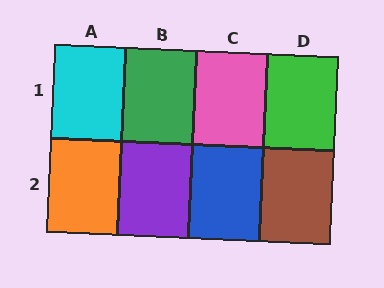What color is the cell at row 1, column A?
Cyan.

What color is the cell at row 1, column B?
Green.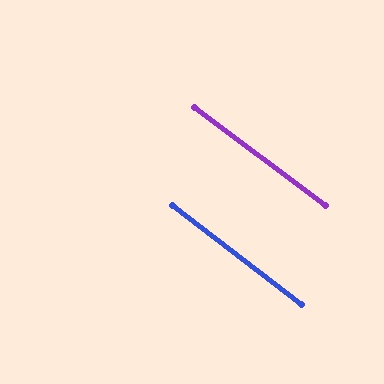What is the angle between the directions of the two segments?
Approximately 1 degree.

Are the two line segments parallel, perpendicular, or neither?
Parallel — their directions differ by only 0.8°.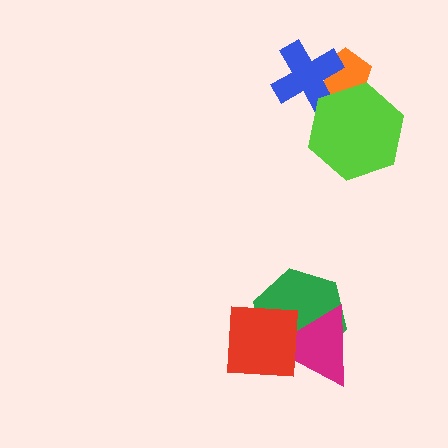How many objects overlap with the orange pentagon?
2 objects overlap with the orange pentagon.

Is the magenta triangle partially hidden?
Yes, it is partially covered by another shape.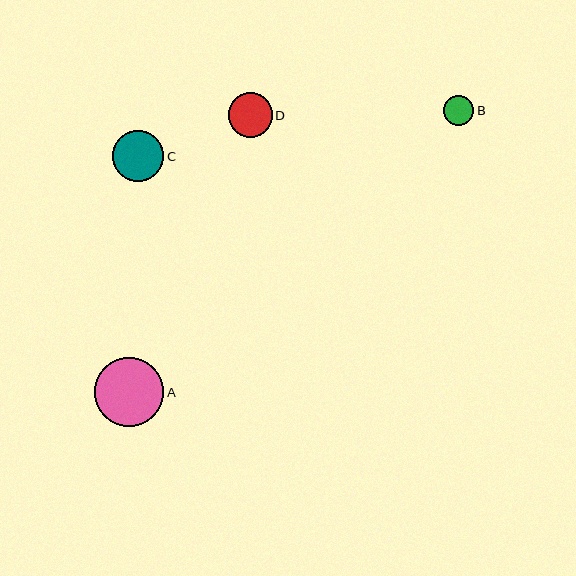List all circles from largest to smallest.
From largest to smallest: A, C, D, B.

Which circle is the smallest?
Circle B is the smallest with a size of approximately 30 pixels.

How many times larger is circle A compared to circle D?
Circle A is approximately 1.5 times the size of circle D.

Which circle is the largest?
Circle A is the largest with a size of approximately 69 pixels.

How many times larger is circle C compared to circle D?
Circle C is approximately 1.2 times the size of circle D.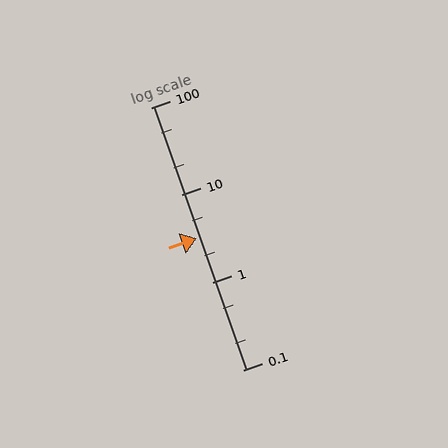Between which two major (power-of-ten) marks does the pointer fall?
The pointer is between 1 and 10.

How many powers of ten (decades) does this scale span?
The scale spans 3 decades, from 0.1 to 100.